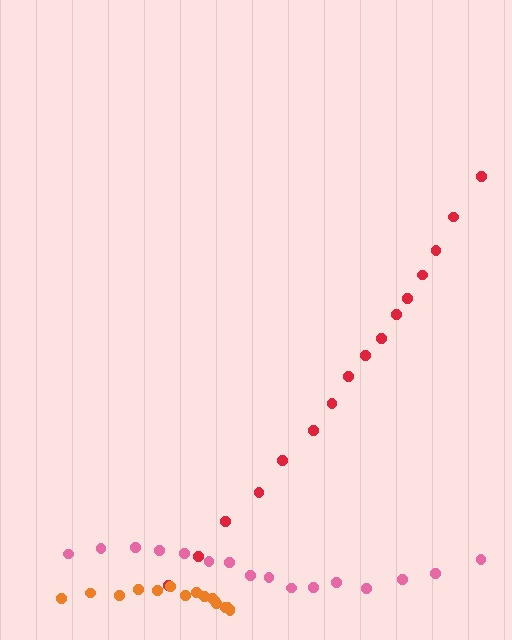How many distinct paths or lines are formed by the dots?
There are 3 distinct paths.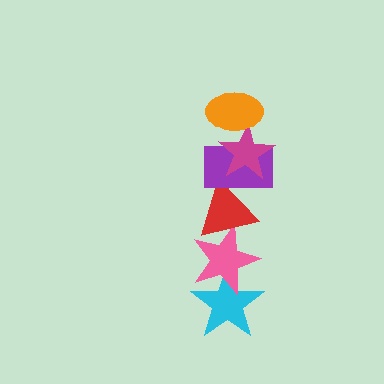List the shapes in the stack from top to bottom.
From top to bottom: the orange ellipse, the magenta star, the purple rectangle, the red triangle, the pink star, the cyan star.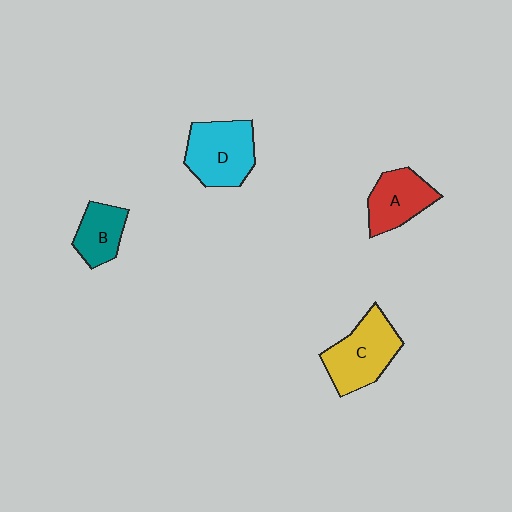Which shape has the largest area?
Shape C (yellow).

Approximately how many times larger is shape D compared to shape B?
Approximately 1.6 times.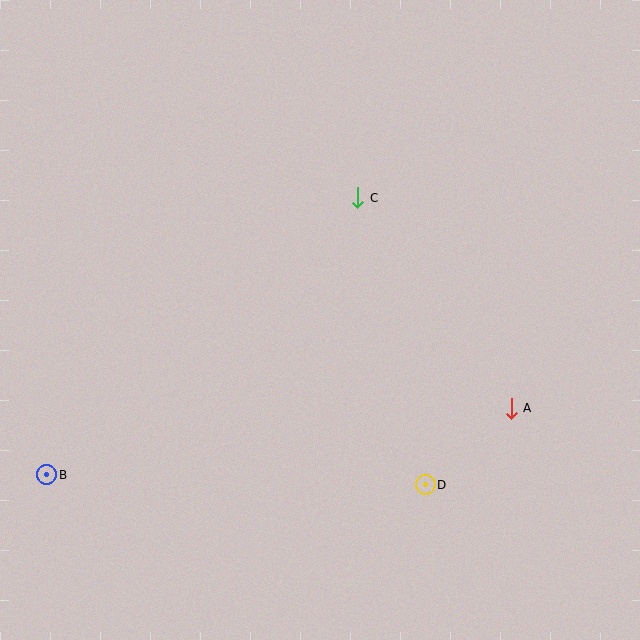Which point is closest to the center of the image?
Point C at (358, 198) is closest to the center.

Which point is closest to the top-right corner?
Point C is closest to the top-right corner.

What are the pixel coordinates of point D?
Point D is at (425, 485).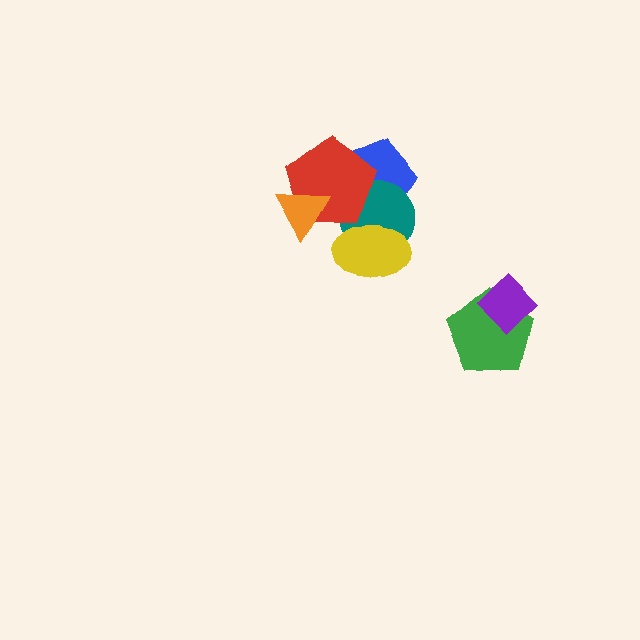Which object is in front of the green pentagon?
The purple diamond is in front of the green pentagon.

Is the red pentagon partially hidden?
Yes, it is partially covered by another shape.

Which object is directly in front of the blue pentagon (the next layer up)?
The teal circle is directly in front of the blue pentagon.